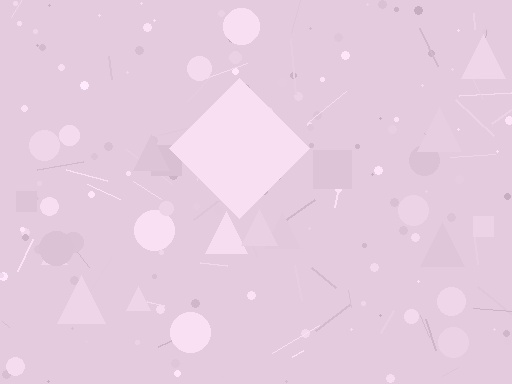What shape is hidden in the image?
A diamond is hidden in the image.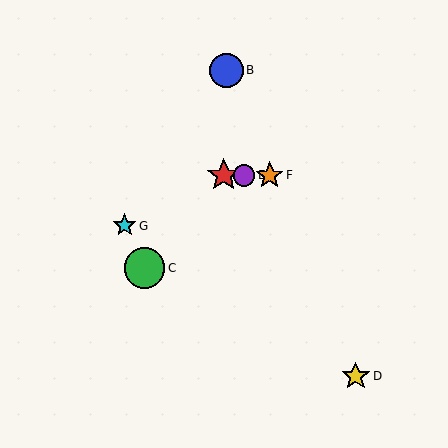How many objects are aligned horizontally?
3 objects (A, E, F) are aligned horizontally.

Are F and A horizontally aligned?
Yes, both are at y≈175.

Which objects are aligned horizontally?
Objects A, E, F are aligned horizontally.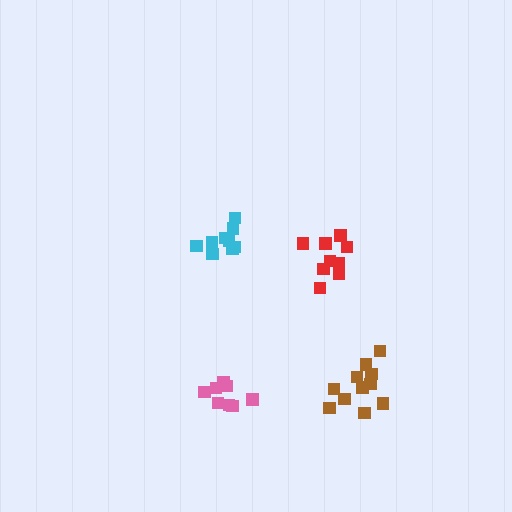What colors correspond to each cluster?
The clusters are colored: red, cyan, brown, pink.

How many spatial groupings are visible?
There are 4 spatial groupings.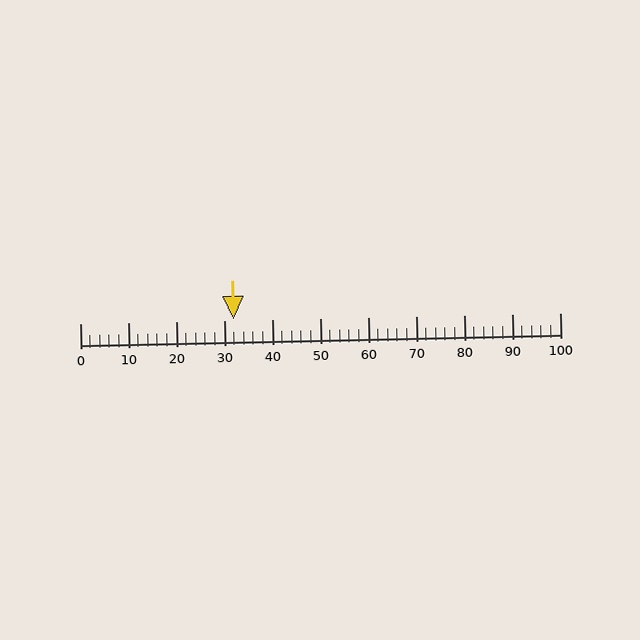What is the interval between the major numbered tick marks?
The major tick marks are spaced 10 units apart.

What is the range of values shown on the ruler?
The ruler shows values from 0 to 100.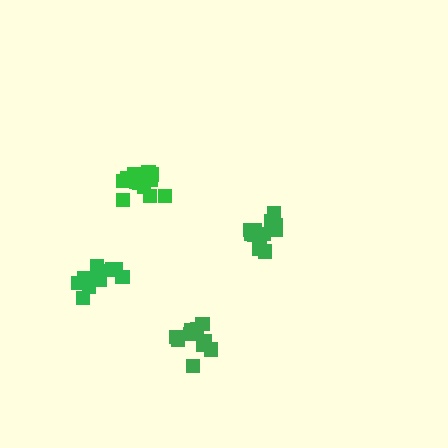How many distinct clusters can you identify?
There are 4 distinct clusters.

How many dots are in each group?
Group 1: 14 dots, Group 2: 11 dots, Group 3: 13 dots, Group 4: 12 dots (50 total).